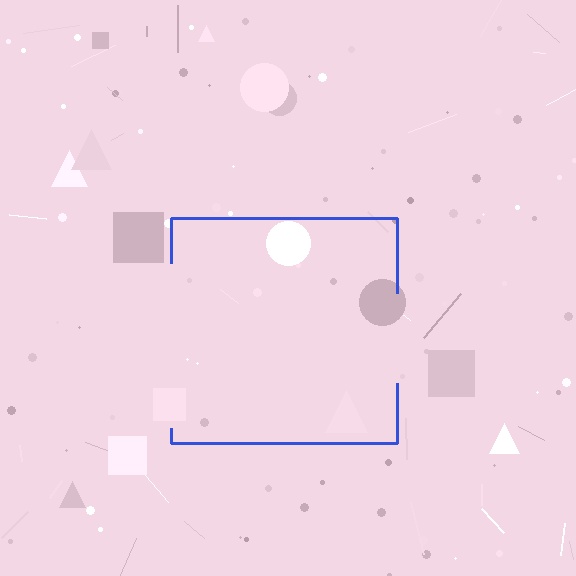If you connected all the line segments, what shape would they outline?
They would outline a square.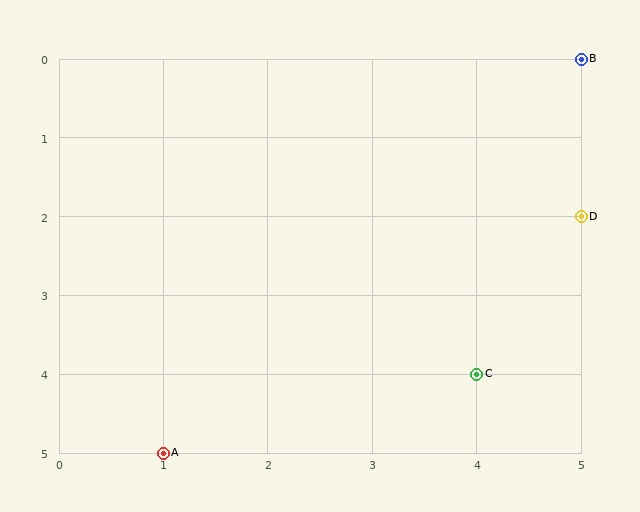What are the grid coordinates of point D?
Point D is at grid coordinates (5, 2).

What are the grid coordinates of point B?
Point B is at grid coordinates (5, 0).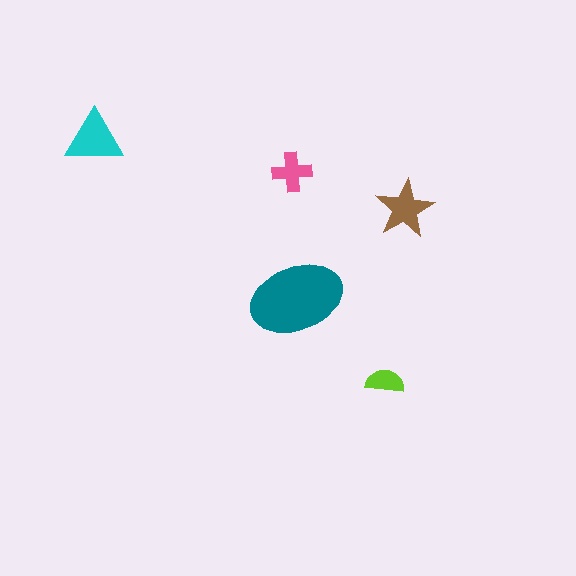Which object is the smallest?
The lime semicircle.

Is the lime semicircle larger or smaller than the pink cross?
Smaller.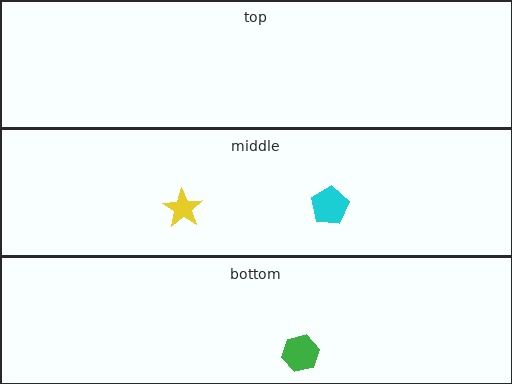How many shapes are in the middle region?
2.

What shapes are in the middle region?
The cyan pentagon, the yellow star.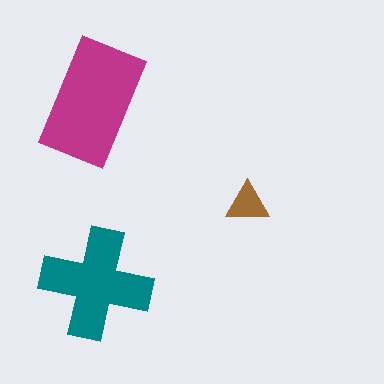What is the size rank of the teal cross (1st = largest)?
2nd.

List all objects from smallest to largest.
The brown triangle, the teal cross, the magenta rectangle.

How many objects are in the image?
There are 3 objects in the image.